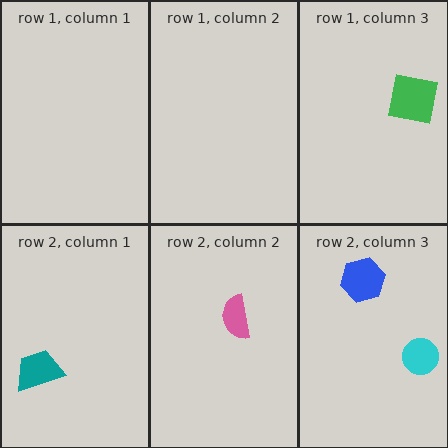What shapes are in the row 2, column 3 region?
The blue hexagon, the cyan circle.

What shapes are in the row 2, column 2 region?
The pink semicircle.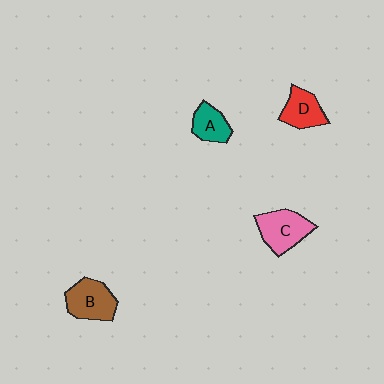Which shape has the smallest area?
Shape A (teal).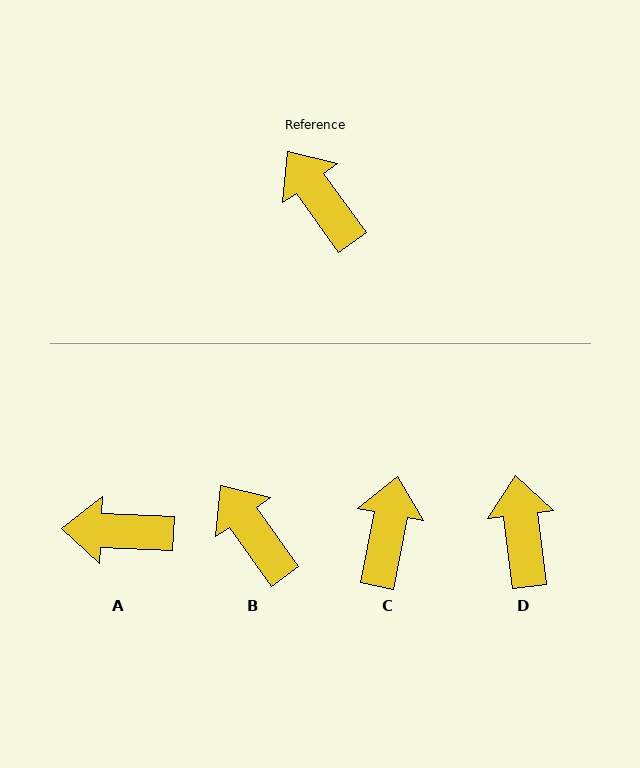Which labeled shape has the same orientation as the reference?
B.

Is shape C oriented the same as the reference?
No, it is off by about 46 degrees.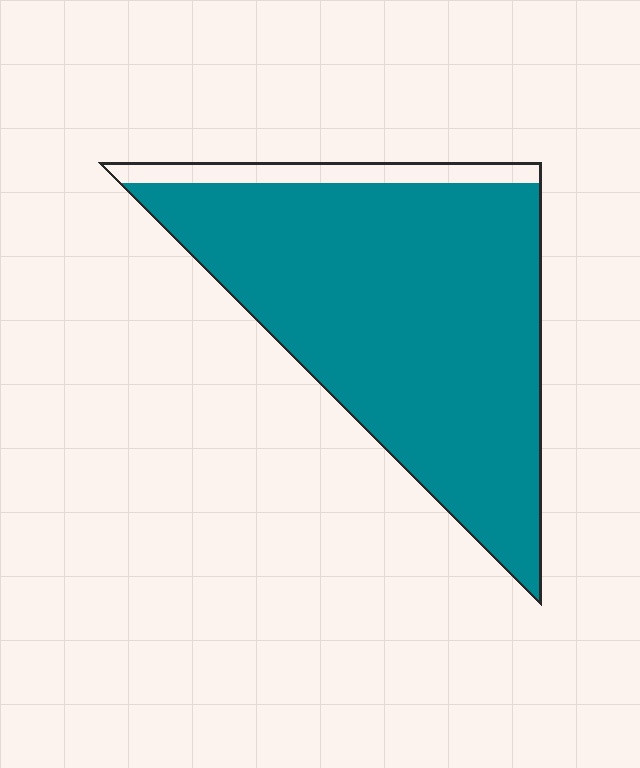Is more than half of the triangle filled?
Yes.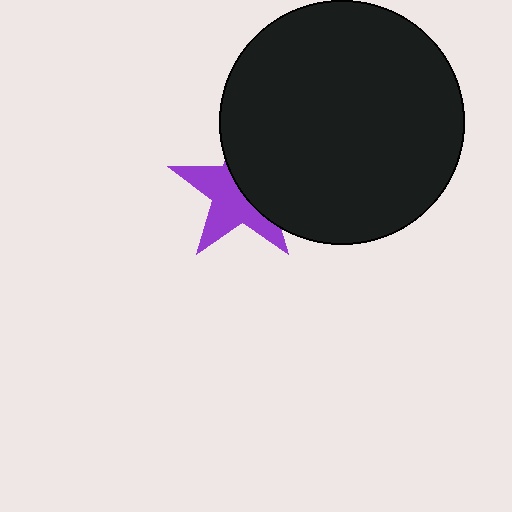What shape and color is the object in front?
The object in front is a black circle.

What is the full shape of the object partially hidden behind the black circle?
The partially hidden object is a purple star.